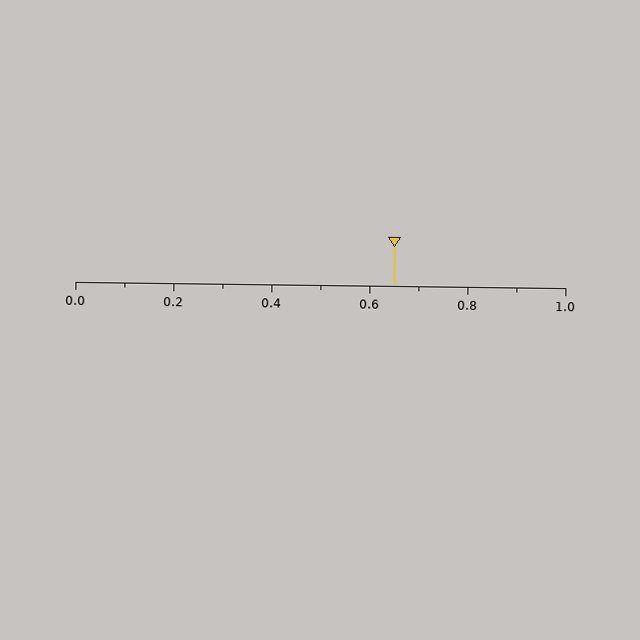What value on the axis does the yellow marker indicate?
The marker indicates approximately 0.65.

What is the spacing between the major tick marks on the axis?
The major ticks are spaced 0.2 apart.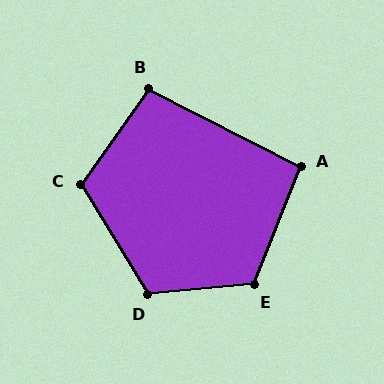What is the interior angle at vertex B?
Approximately 99 degrees (obtuse).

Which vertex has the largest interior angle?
E, at approximately 117 degrees.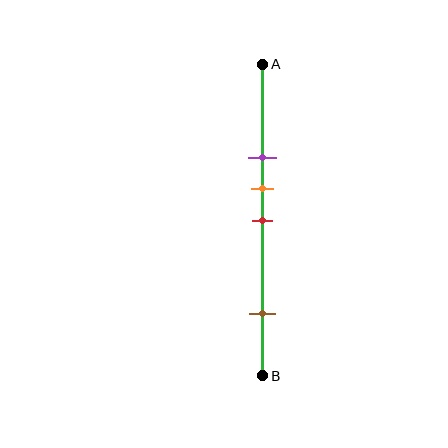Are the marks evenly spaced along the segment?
No, the marks are not evenly spaced.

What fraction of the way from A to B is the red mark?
The red mark is approximately 50% (0.5) of the way from A to B.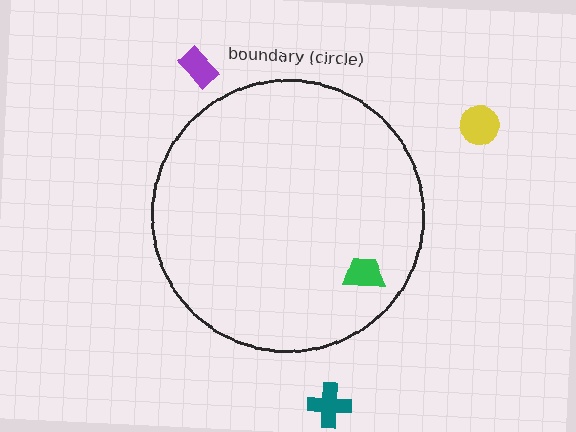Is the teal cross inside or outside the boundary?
Outside.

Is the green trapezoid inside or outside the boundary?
Inside.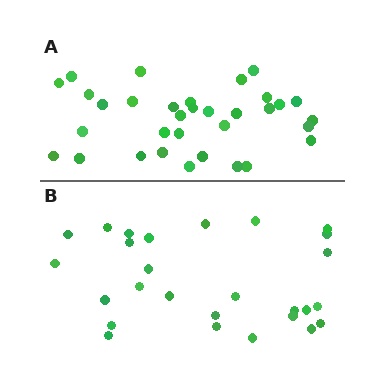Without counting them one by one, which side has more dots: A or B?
Region A (the top region) has more dots.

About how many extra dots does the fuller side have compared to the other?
Region A has about 6 more dots than region B.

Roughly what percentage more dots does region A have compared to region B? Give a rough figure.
About 20% more.